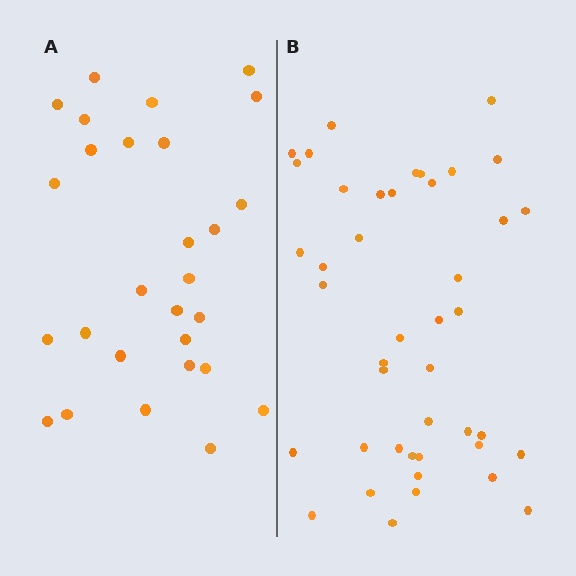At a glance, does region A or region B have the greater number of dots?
Region B (the right region) has more dots.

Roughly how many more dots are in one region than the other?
Region B has approximately 15 more dots than region A.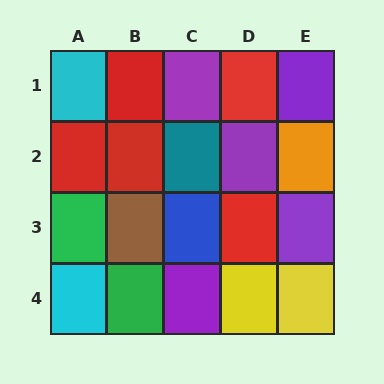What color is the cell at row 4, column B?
Green.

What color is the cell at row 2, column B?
Red.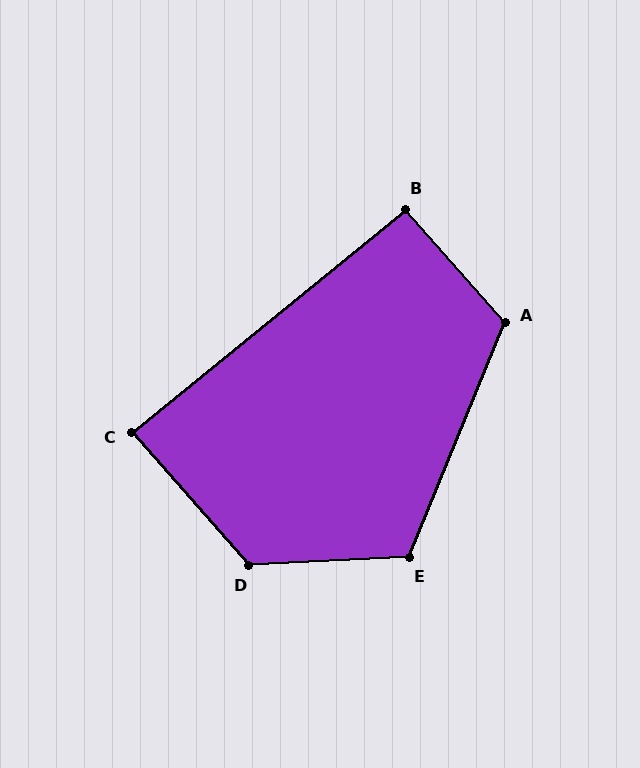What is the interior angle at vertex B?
Approximately 92 degrees (approximately right).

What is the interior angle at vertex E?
Approximately 115 degrees (obtuse).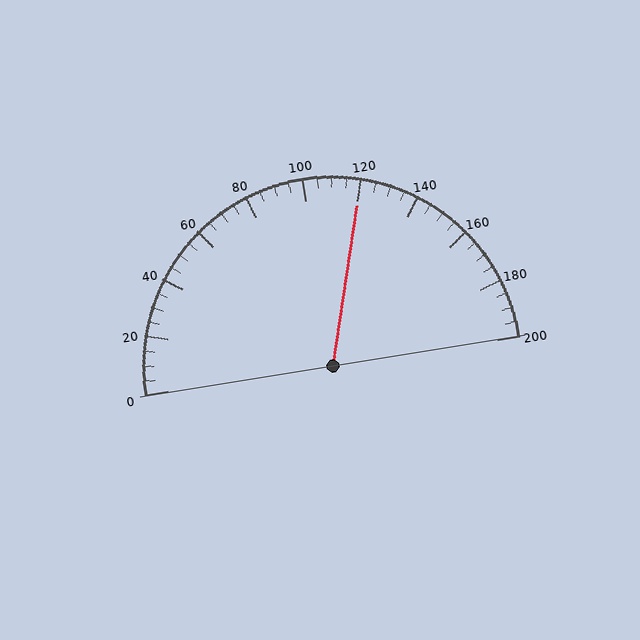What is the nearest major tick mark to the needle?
The nearest major tick mark is 120.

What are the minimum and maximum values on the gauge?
The gauge ranges from 0 to 200.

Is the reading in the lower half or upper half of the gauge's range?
The reading is in the upper half of the range (0 to 200).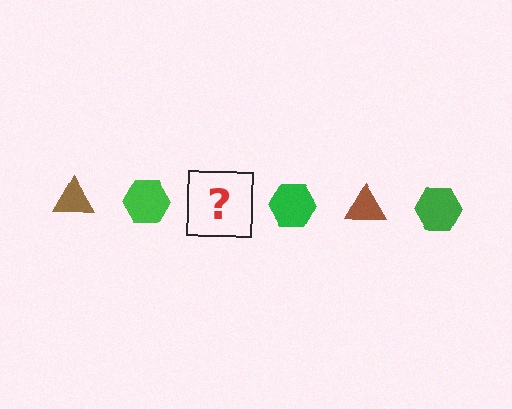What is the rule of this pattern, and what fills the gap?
The rule is that the pattern alternates between brown triangle and green hexagon. The gap should be filled with a brown triangle.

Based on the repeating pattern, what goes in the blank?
The blank should be a brown triangle.